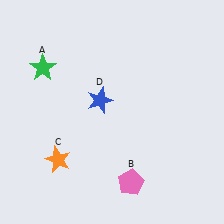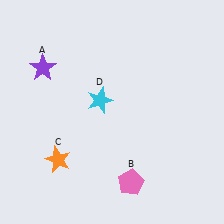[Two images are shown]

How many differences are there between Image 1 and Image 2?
There are 2 differences between the two images.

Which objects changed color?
A changed from green to purple. D changed from blue to cyan.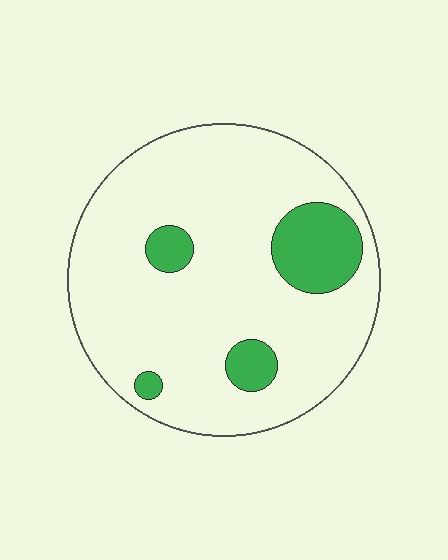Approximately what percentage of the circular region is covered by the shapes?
Approximately 15%.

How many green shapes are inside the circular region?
4.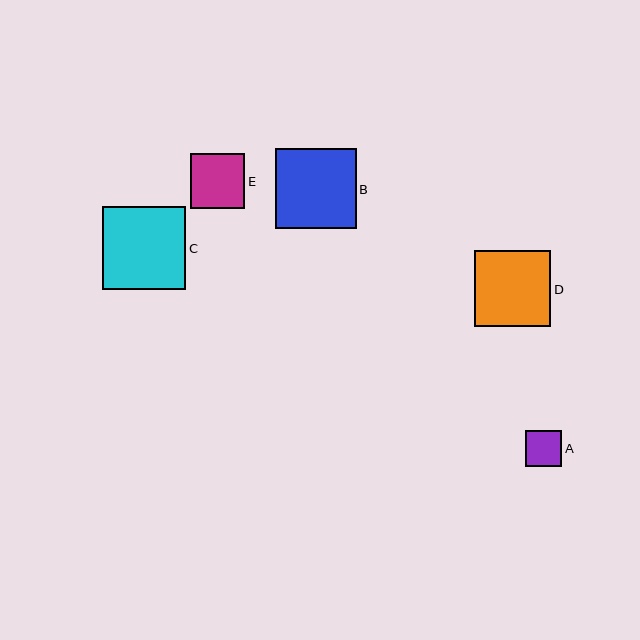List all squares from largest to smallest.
From largest to smallest: C, B, D, E, A.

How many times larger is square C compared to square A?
Square C is approximately 2.3 times the size of square A.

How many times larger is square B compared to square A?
Square B is approximately 2.2 times the size of square A.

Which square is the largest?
Square C is the largest with a size of approximately 83 pixels.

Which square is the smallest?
Square A is the smallest with a size of approximately 36 pixels.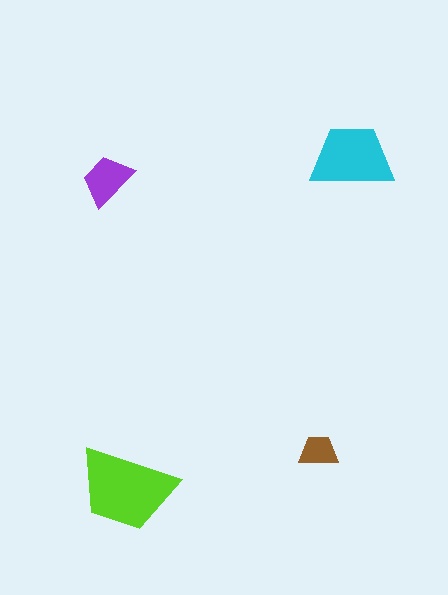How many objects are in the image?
There are 4 objects in the image.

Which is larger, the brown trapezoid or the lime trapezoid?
The lime one.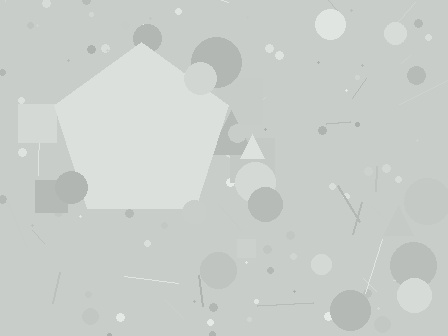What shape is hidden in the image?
A pentagon is hidden in the image.